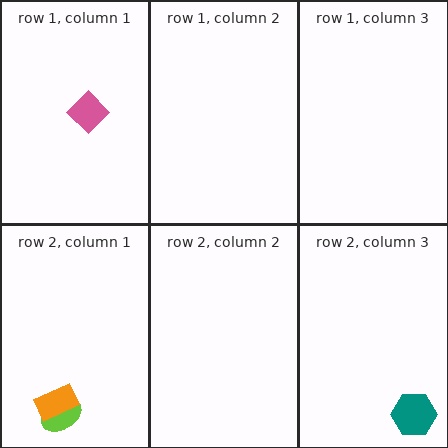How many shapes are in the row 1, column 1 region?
1.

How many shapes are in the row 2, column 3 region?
1.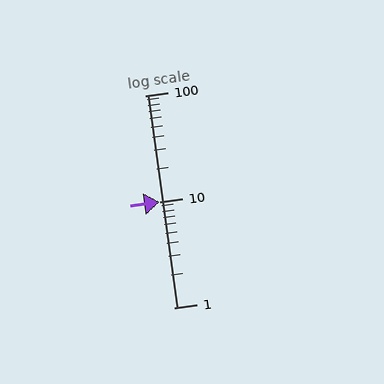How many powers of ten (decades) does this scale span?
The scale spans 2 decades, from 1 to 100.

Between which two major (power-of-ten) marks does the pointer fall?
The pointer is between 10 and 100.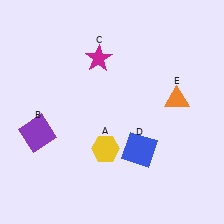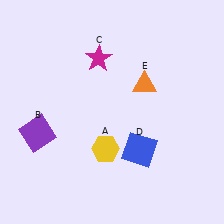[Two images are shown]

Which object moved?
The orange triangle (E) moved left.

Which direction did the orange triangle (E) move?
The orange triangle (E) moved left.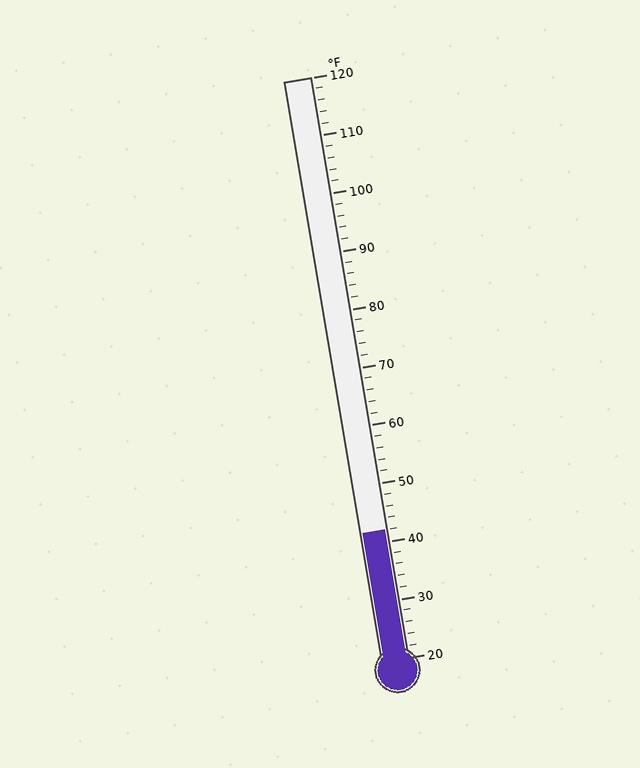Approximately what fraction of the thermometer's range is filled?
The thermometer is filled to approximately 20% of its range.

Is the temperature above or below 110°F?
The temperature is below 110°F.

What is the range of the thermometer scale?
The thermometer scale ranges from 20°F to 120°F.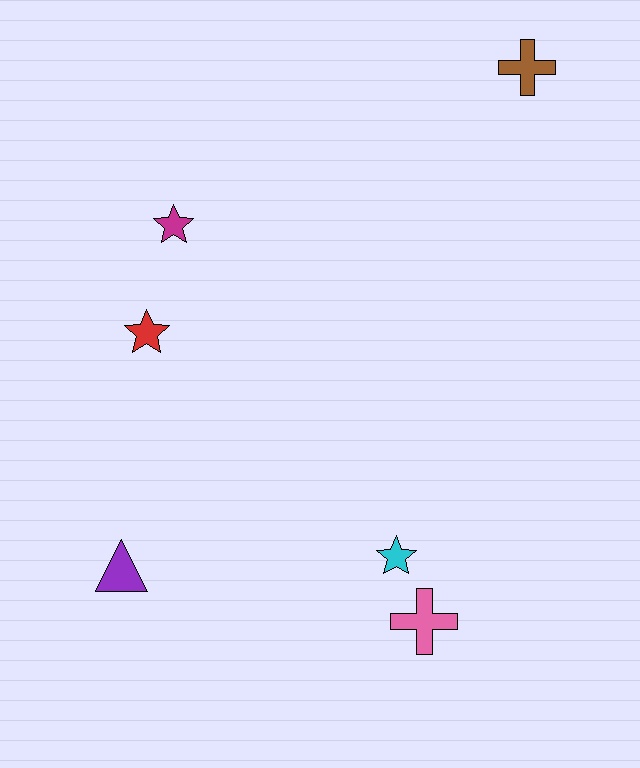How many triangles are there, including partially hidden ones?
There is 1 triangle.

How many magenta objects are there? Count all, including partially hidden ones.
There is 1 magenta object.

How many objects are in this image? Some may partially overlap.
There are 6 objects.